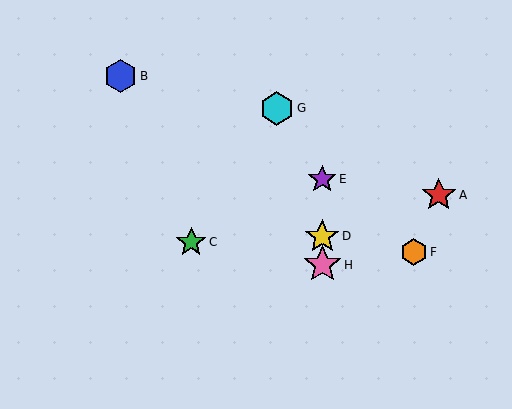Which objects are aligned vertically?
Objects D, E, H are aligned vertically.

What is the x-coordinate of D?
Object D is at x≈322.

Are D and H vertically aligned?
Yes, both are at x≈322.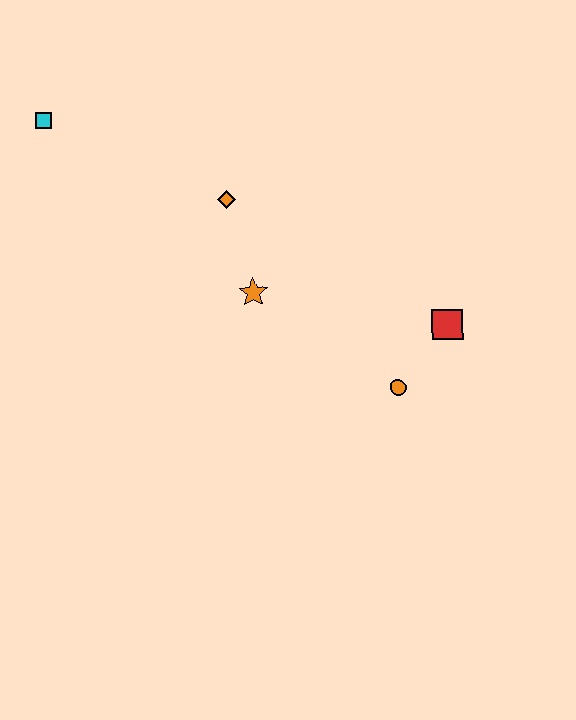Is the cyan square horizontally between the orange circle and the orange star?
No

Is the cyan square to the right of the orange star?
No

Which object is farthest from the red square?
The cyan square is farthest from the red square.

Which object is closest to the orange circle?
The red square is closest to the orange circle.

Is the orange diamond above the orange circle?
Yes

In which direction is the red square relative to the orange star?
The red square is to the right of the orange star.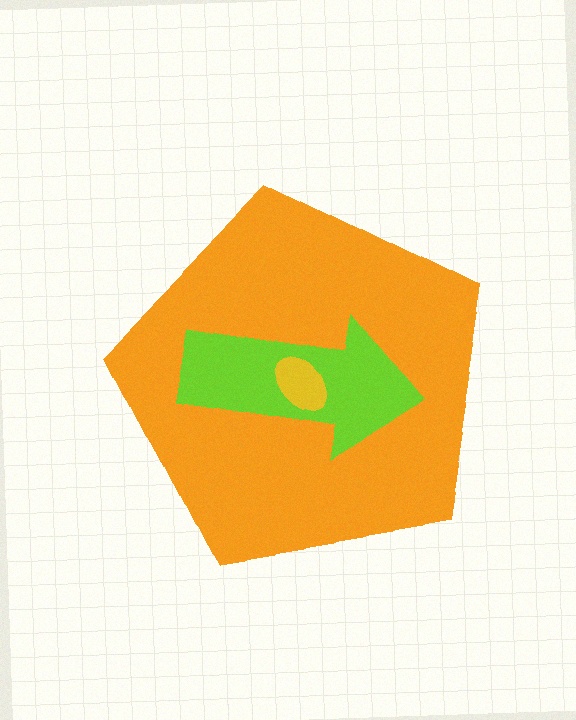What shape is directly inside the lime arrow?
The yellow ellipse.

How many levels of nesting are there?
3.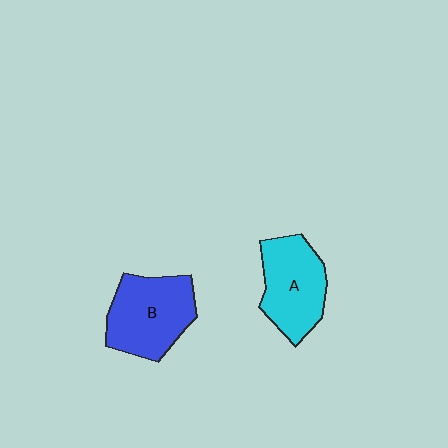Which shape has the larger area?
Shape B (blue).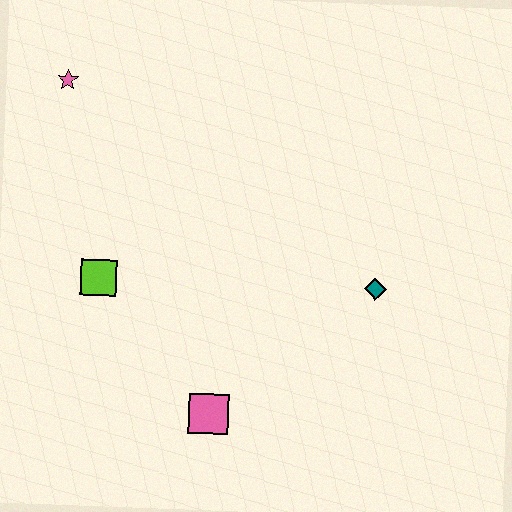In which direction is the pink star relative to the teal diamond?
The pink star is to the left of the teal diamond.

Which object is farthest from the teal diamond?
The pink star is farthest from the teal diamond.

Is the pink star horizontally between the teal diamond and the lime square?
No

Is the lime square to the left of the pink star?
No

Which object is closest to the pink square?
The lime square is closest to the pink square.